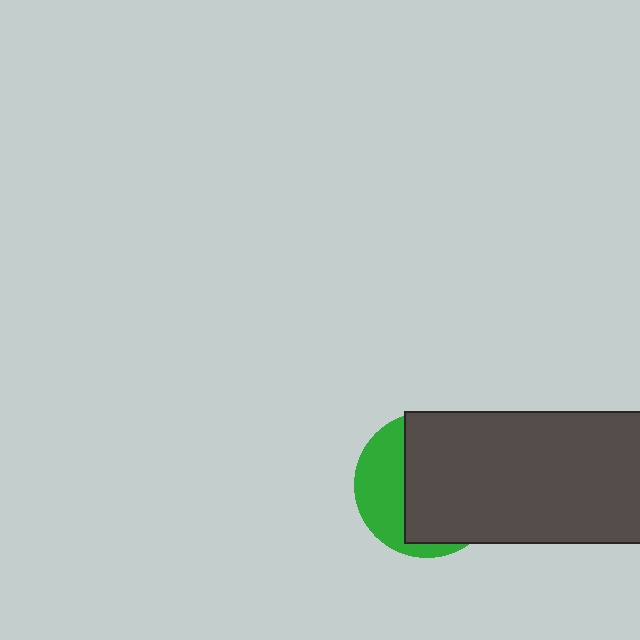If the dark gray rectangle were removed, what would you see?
You would see the complete green circle.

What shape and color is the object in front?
The object in front is a dark gray rectangle.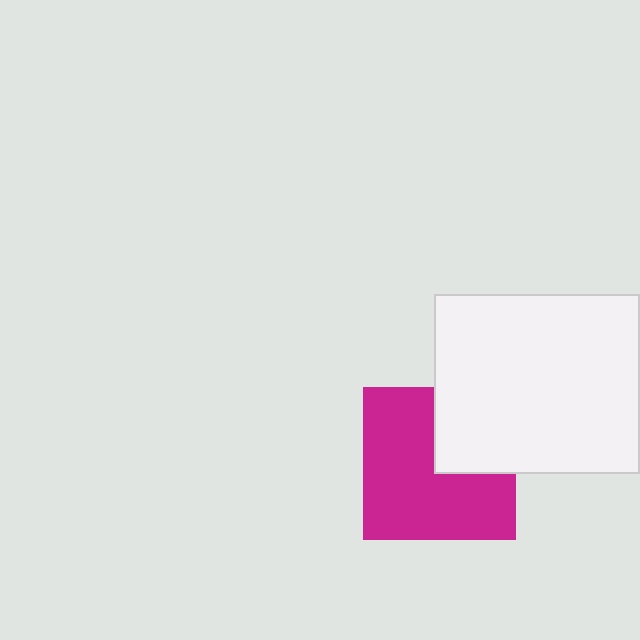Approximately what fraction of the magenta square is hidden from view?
Roughly 31% of the magenta square is hidden behind the white rectangle.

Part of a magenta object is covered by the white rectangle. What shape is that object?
It is a square.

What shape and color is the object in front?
The object in front is a white rectangle.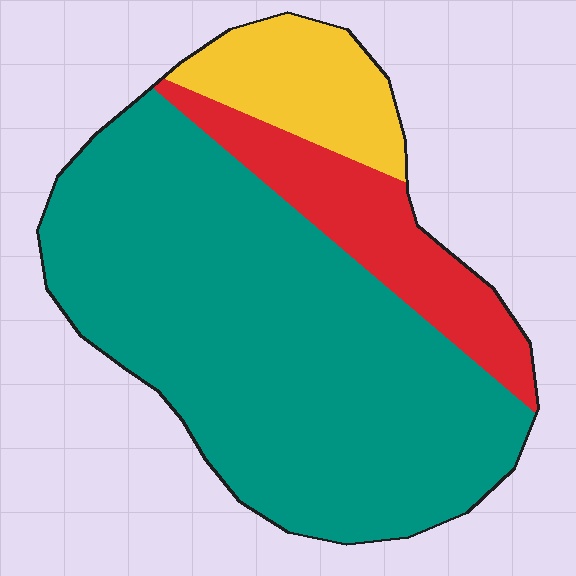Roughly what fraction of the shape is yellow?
Yellow covers around 15% of the shape.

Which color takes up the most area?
Teal, at roughly 70%.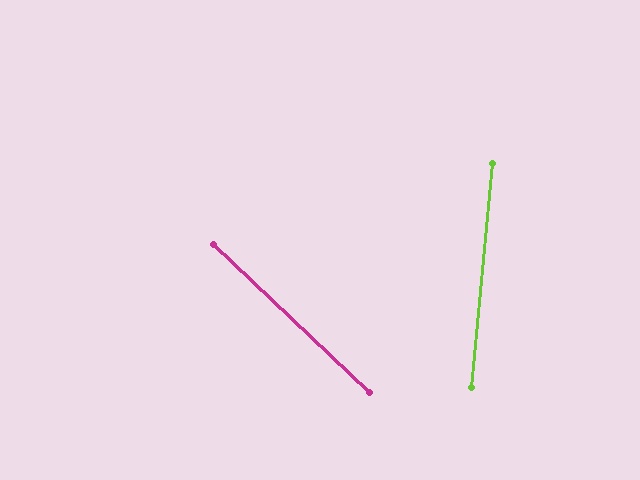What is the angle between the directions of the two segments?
Approximately 52 degrees.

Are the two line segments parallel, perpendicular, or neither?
Neither parallel nor perpendicular — they differ by about 52°.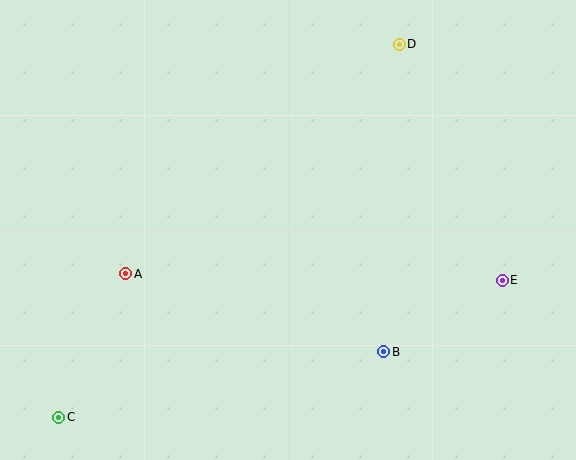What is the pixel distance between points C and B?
The distance between C and B is 332 pixels.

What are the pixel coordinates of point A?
Point A is at (126, 274).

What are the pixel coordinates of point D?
Point D is at (399, 44).